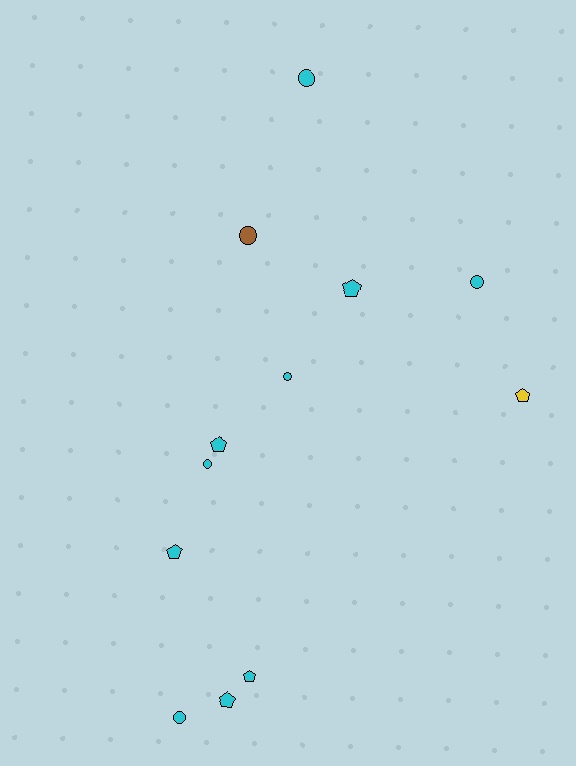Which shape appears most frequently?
Circle, with 6 objects.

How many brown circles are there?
There is 1 brown circle.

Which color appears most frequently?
Cyan, with 10 objects.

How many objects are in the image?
There are 12 objects.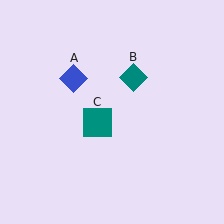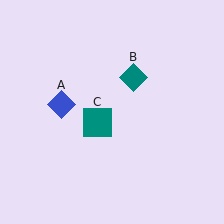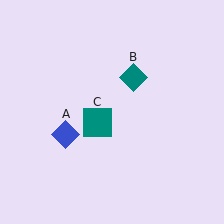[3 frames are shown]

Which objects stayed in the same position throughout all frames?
Teal diamond (object B) and teal square (object C) remained stationary.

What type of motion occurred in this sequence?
The blue diamond (object A) rotated counterclockwise around the center of the scene.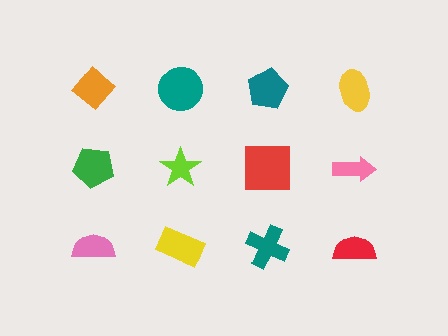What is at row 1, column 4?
A yellow ellipse.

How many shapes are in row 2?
4 shapes.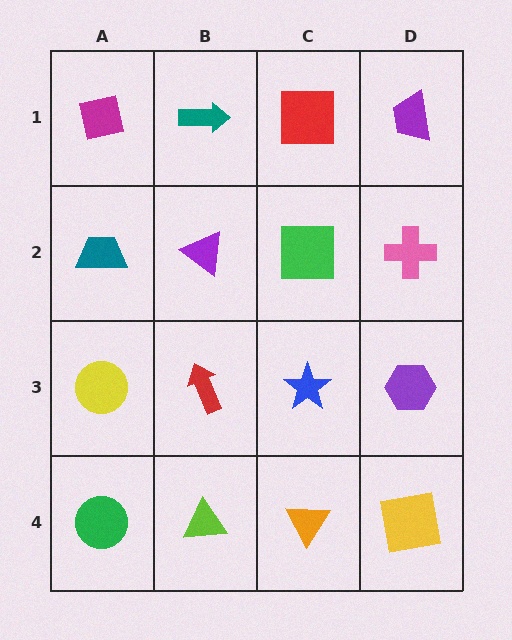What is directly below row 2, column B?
A red arrow.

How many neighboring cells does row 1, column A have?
2.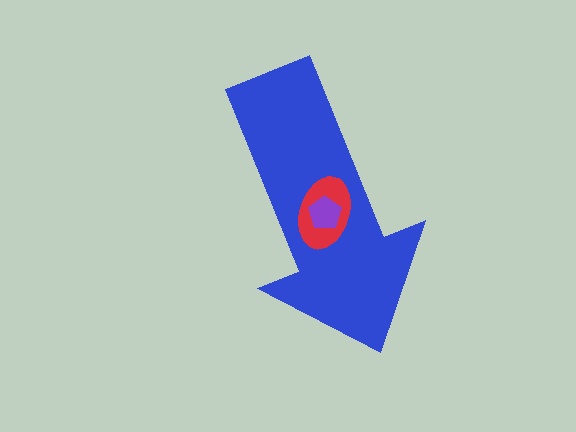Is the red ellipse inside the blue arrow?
Yes.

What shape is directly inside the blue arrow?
The red ellipse.